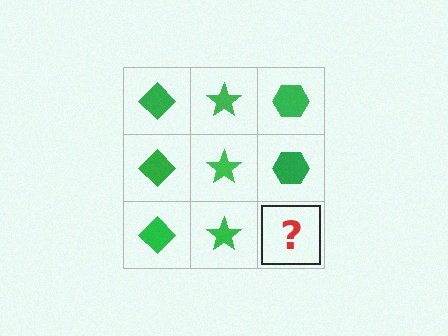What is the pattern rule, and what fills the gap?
The rule is that each column has a consistent shape. The gap should be filled with a green hexagon.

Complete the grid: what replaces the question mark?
The question mark should be replaced with a green hexagon.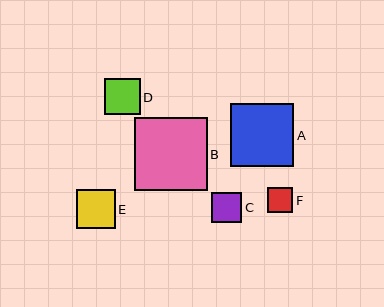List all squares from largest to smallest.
From largest to smallest: B, A, E, D, C, F.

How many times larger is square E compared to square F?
Square E is approximately 1.5 times the size of square F.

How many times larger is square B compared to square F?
Square B is approximately 2.9 times the size of square F.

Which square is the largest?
Square B is the largest with a size of approximately 72 pixels.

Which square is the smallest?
Square F is the smallest with a size of approximately 25 pixels.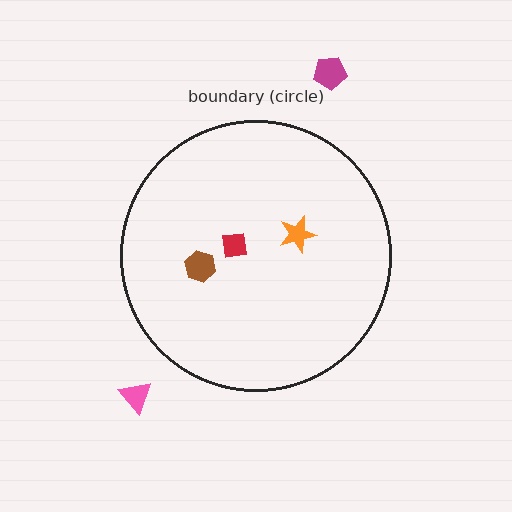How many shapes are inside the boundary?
3 inside, 2 outside.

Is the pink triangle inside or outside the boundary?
Outside.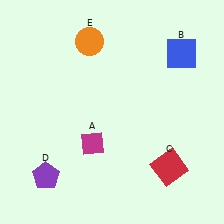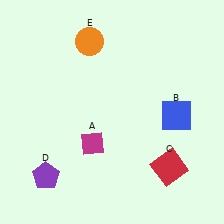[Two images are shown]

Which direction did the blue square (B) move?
The blue square (B) moved down.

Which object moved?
The blue square (B) moved down.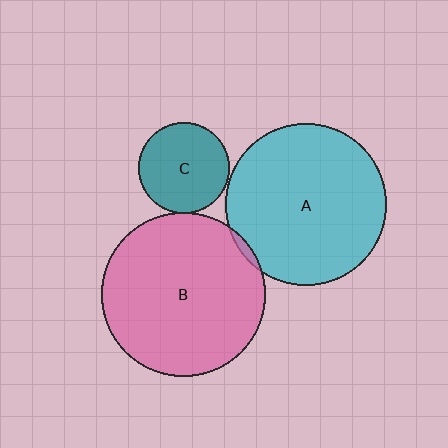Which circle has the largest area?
Circle B (pink).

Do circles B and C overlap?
Yes.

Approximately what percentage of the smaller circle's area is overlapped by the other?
Approximately 5%.